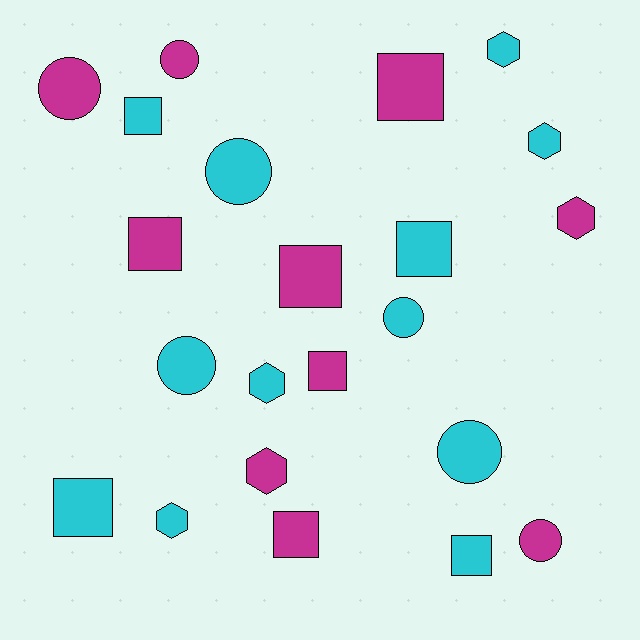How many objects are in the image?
There are 22 objects.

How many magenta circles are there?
There are 3 magenta circles.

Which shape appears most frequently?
Square, with 9 objects.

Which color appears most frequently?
Cyan, with 12 objects.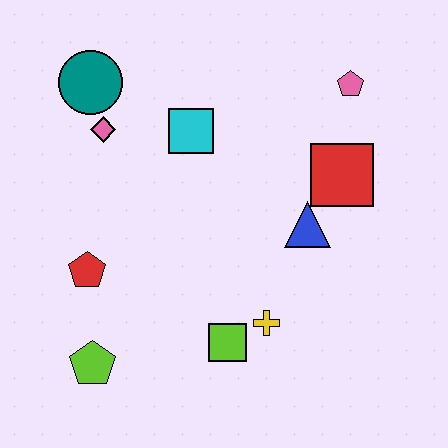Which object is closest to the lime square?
The yellow cross is closest to the lime square.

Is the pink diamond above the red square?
Yes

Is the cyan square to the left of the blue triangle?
Yes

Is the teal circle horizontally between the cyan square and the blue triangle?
No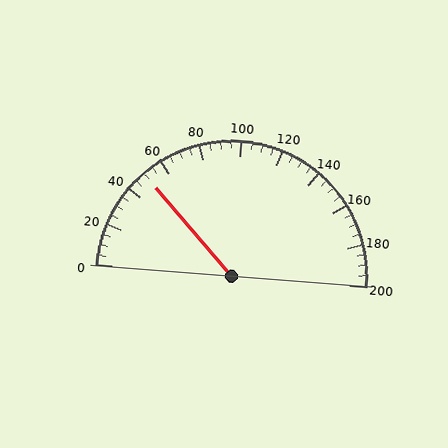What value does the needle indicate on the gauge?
The needle indicates approximately 50.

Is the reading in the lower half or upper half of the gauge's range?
The reading is in the lower half of the range (0 to 200).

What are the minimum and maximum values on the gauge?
The gauge ranges from 0 to 200.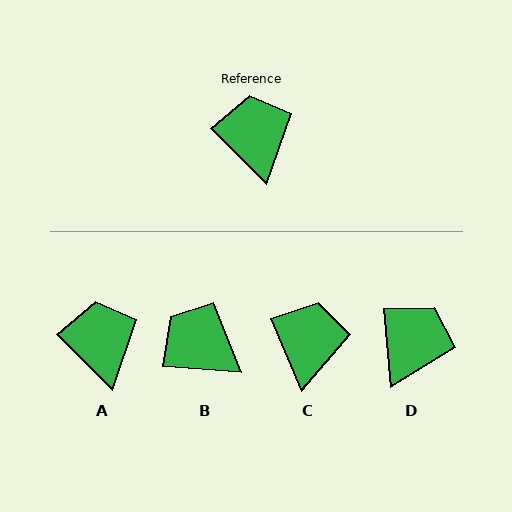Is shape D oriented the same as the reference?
No, it is off by about 39 degrees.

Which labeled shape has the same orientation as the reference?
A.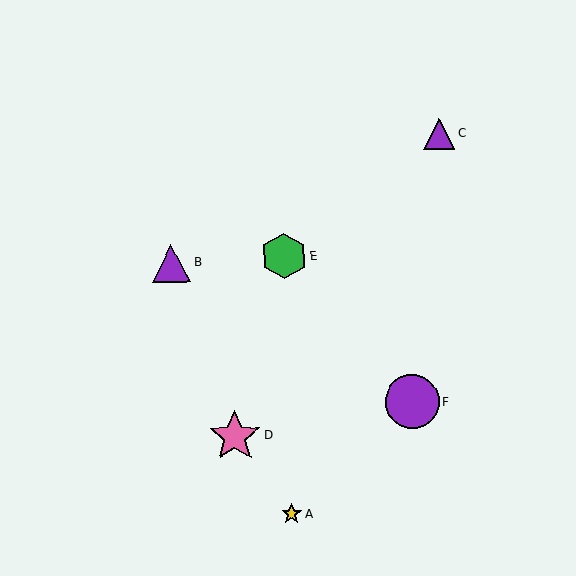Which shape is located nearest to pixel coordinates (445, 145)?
The purple triangle (labeled C) at (439, 134) is nearest to that location.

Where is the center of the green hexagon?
The center of the green hexagon is at (284, 256).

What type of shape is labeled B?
Shape B is a purple triangle.